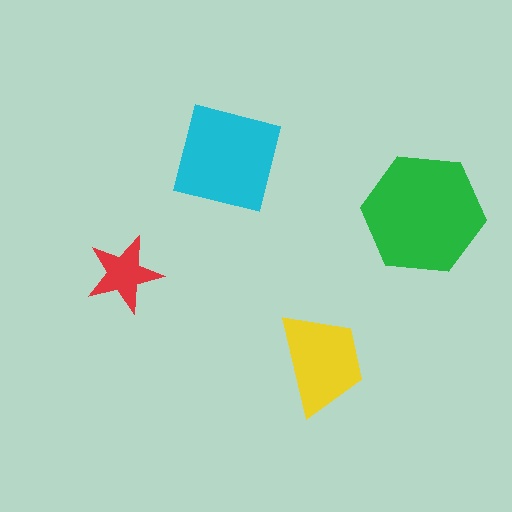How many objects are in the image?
There are 4 objects in the image.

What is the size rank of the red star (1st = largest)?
4th.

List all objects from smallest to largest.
The red star, the yellow trapezoid, the cyan square, the green hexagon.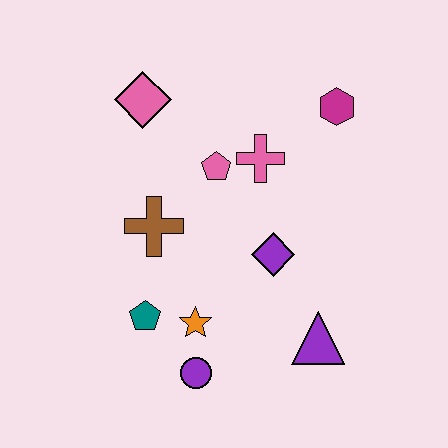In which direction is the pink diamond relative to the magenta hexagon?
The pink diamond is to the left of the magenta hexagon.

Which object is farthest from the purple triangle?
The pink diamond is farthest from the purple triangle.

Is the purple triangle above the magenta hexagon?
No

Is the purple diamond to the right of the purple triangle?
No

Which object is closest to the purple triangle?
The purple diamond is closest to the purple triangle.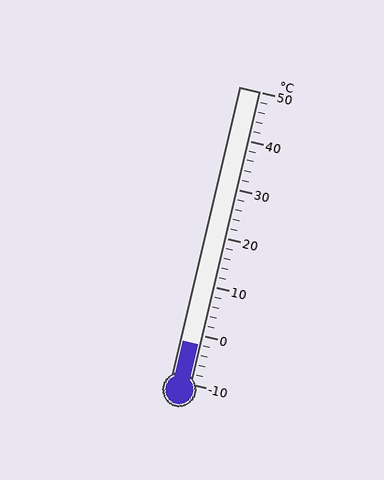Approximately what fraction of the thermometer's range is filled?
The thermometer is filled to approximately 15% of its range.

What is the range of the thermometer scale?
The thermometer scale ranges from -10°C to 50°C.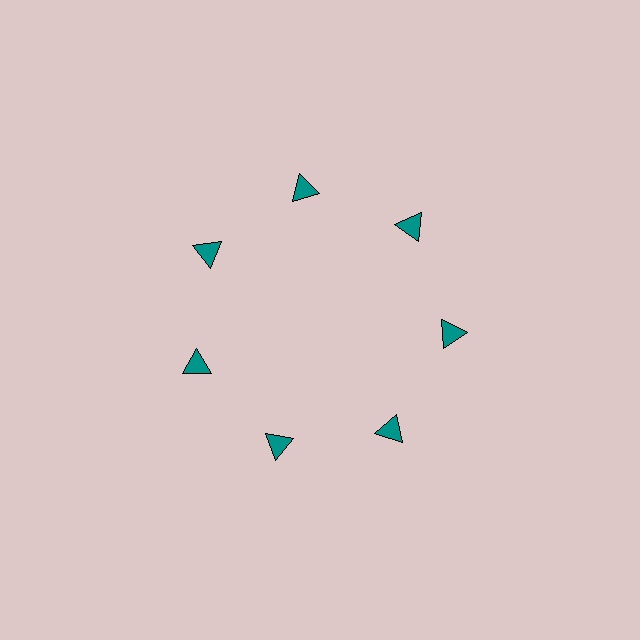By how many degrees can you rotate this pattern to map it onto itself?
The pattern maps onto itself every 51 degrees of rotation.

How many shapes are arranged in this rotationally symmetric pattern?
There are 7 shapes, arranged in 7 groups of 1.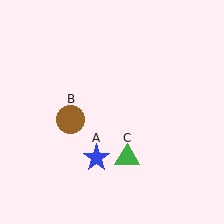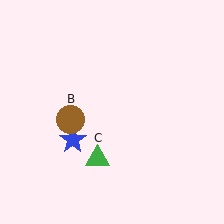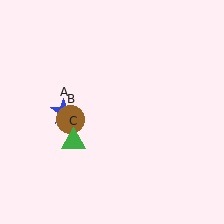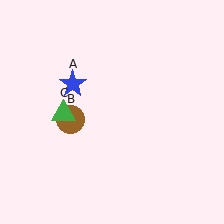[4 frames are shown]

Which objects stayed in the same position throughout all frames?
Brown circle (object B) remained stationary.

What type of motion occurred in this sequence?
The blue star (object A), green triangle (object C) rotated clockwise around the center of the scene.